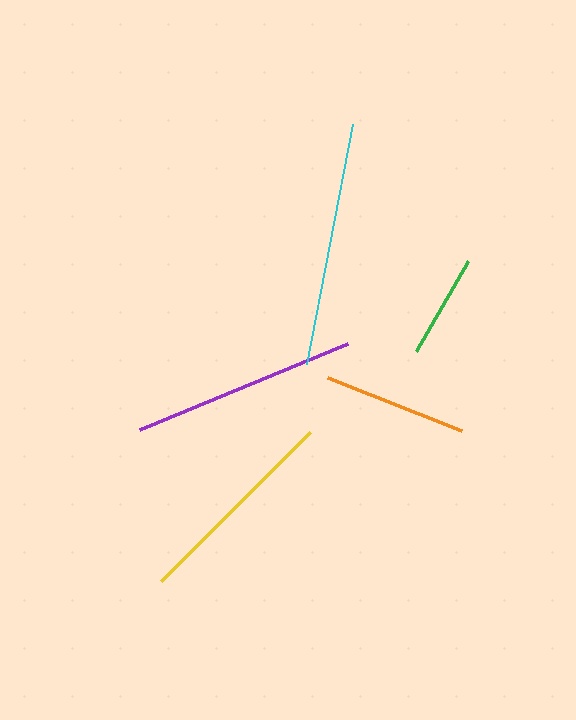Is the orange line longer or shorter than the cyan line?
The cyan line is longer than the orange line.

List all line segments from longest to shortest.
From longest to shortest: cyan, purple, yellow, orange, green.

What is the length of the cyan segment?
The cyan segment is approximately 245 pixels long.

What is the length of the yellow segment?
The yellow segment is approximately 212 pixels long.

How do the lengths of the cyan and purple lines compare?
The cyan and purple lines are approximately the same length.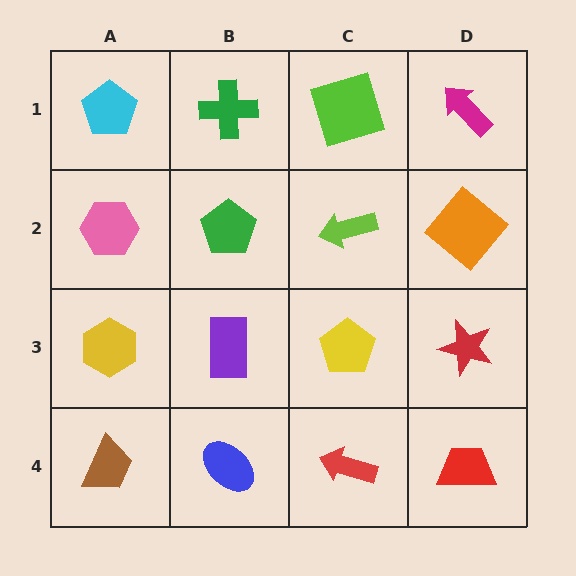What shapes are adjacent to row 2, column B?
A green cross (row 1, column B), a purple rectangle (row 3, column B), a pink hexagon (row 2, column A), a lime arrow (row 2, column C).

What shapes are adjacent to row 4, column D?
A red star (row 3, column D), a red arrow (row 4, column C).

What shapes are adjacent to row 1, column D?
An orange diamond (row 2, column D), a lime square (row 1, column C).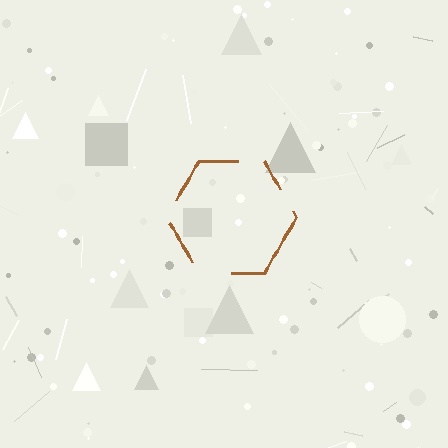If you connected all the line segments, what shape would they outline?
They would outline a hexagon.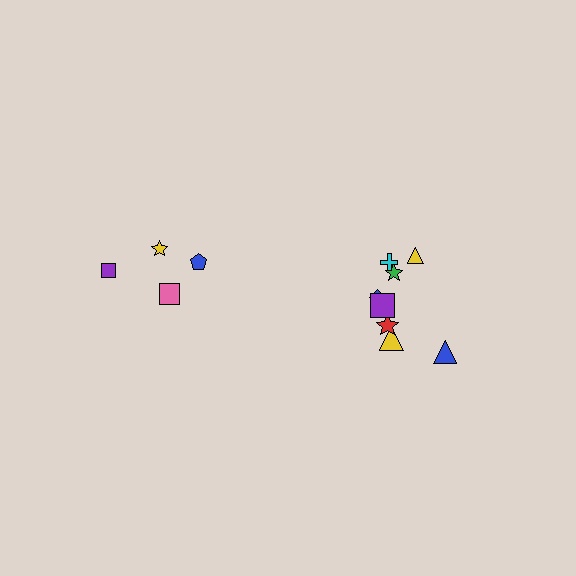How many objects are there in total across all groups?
There are 12 objects.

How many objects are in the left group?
There are 4 objects.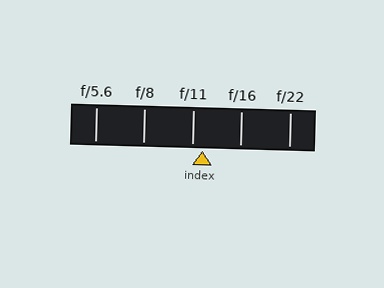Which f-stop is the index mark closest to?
The index mark is closest to f/11.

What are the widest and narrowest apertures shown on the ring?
The widest aperture shown is f/5.6 and the narrowest is f/22.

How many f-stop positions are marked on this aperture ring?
There are 5 f-stop positions marked.